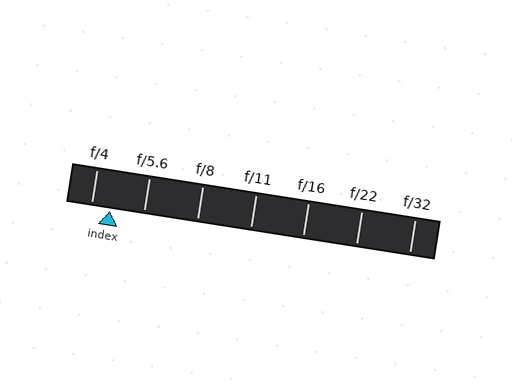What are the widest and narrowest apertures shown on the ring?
The widest aperture shown is f/4 and the narrowest is f/32.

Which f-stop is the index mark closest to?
The index mark is closest to f/4.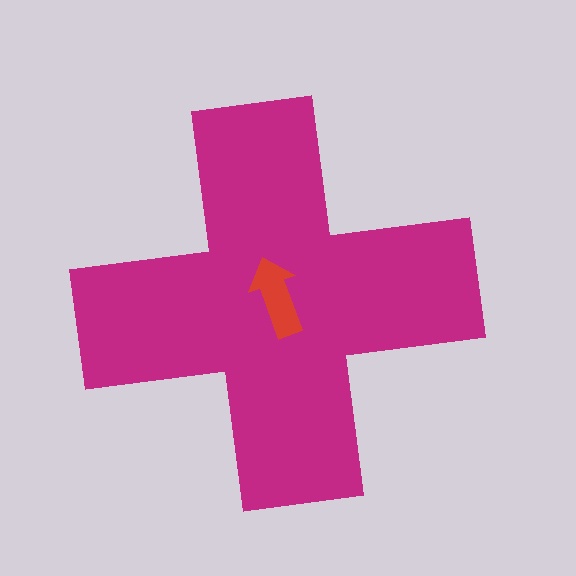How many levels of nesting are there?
2.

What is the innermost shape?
The red arrow.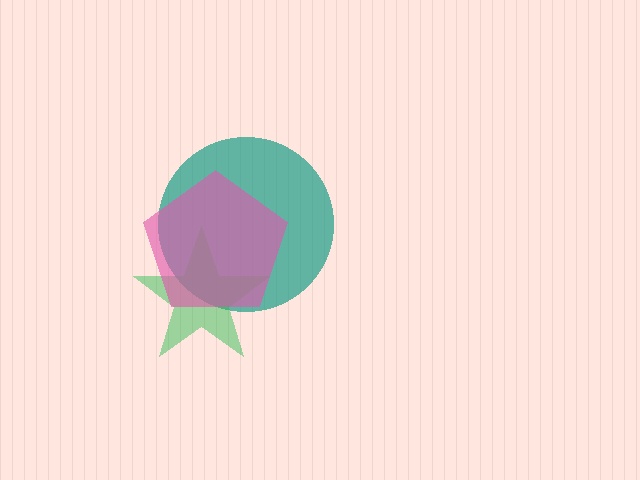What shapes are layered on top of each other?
The layered shapes are: a teal circle, a green star, a pink pentagon.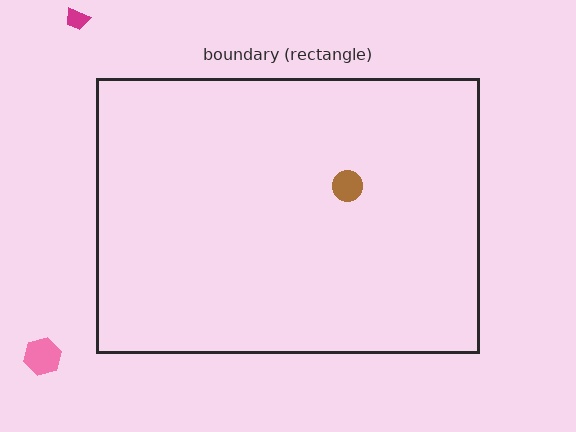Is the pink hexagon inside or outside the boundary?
Outside.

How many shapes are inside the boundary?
1 inside, 2 outside.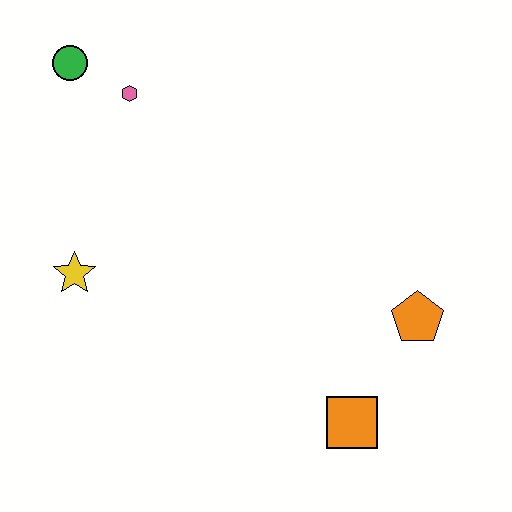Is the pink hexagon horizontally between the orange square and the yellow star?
Yes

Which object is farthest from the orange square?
The green circle is farthest from the orange square.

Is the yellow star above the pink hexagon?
No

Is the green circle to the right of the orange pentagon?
No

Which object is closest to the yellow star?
The pink hexagon is closest to the yellow star.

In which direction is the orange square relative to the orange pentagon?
The orange square is below the orange pentagon.